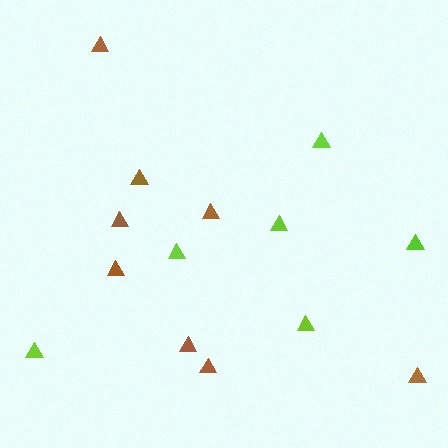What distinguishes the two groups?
There are 2 groups: one group of brown triangles (8) and one group of lime triangles (6).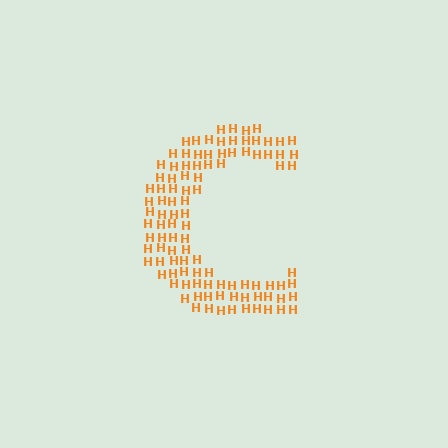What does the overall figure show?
The overall figure shows the letter C.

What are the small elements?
The small elements are letter H's.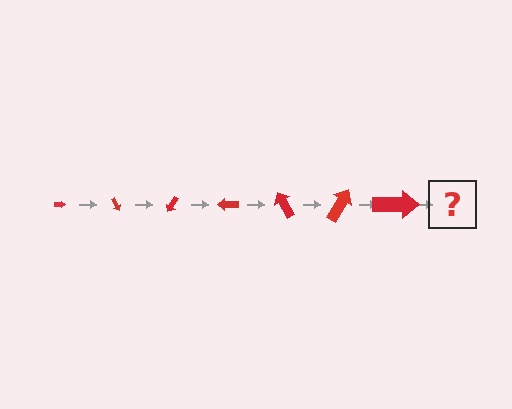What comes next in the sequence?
The next element should be an arrow, larger than the previous one and rotated 420 degrees from the start.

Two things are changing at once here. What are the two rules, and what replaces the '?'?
The two rules are that the arrow grows larger each step and it rotates 60 degrees each step. The '?' should be an arrow, larger than the previous one and rotated 420 degrees from the start.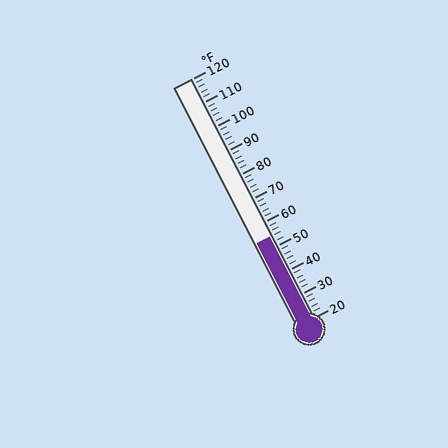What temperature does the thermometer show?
The thermometer shows approximately 54°F.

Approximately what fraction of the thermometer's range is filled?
The thermometer is filled to approximately 35% of its range.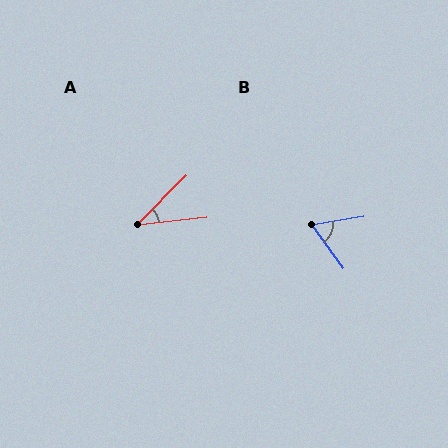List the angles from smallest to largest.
A (39°), B (64°).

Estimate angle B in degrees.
Approximately 64 degrees.